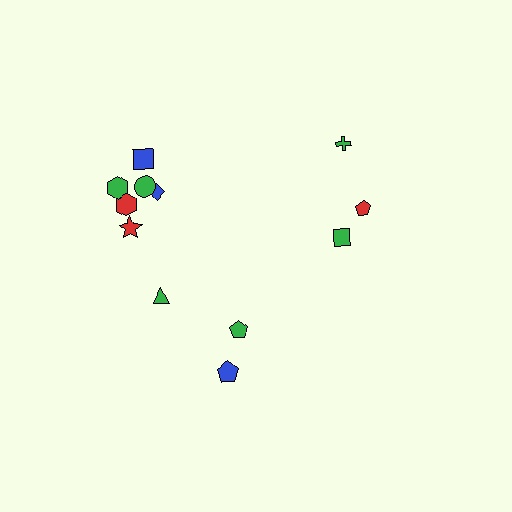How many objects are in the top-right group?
There are 3 objects.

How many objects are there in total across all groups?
There are 12 objects.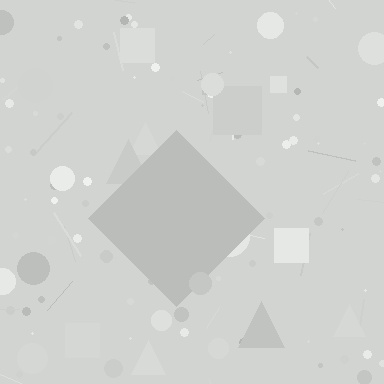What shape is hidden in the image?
A diamond is hidden in the image.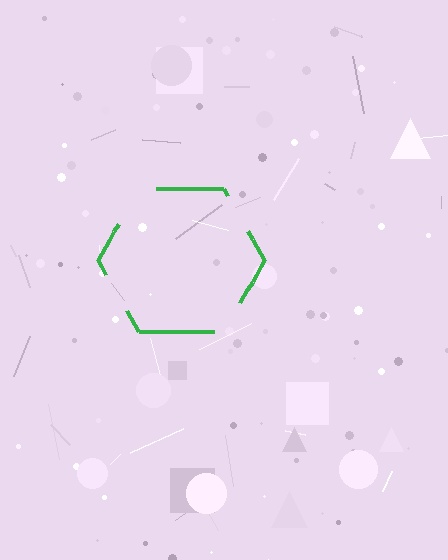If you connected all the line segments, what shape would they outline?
They would outline a hexagon.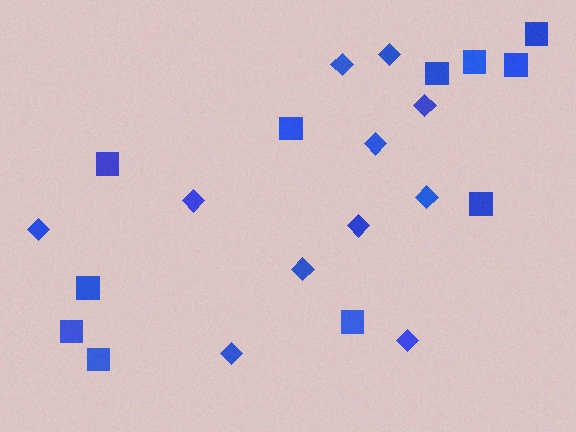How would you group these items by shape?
There are 2 groups: one group of diamonds (11) and one group of squares (11).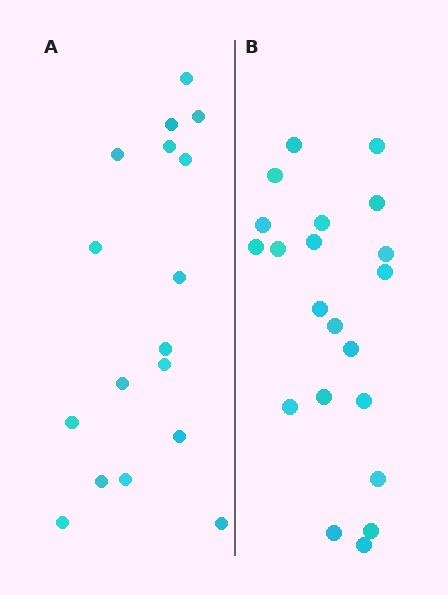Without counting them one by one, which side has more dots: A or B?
Region B (the right region) has more dots.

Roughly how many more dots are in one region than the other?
Region B has about 4 more dots than region A.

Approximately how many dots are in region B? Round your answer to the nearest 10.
About 20 dots. (The exact count is 21, which rounds to 20.)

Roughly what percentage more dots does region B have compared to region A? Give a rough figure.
About 25% more.